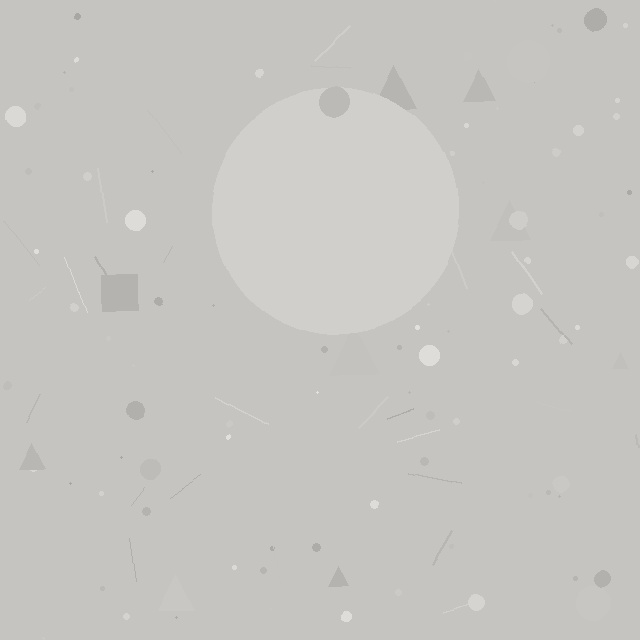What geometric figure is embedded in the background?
A circle is embedded in the background.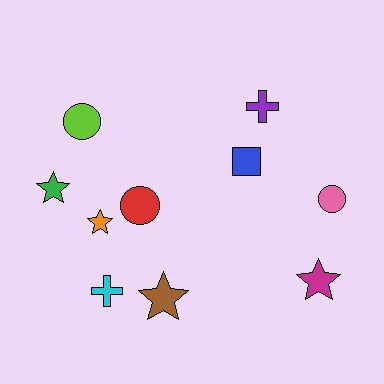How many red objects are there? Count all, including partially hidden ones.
There is 1 red object.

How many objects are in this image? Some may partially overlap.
There are 10 objects.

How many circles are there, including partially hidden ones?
There are 3 circles.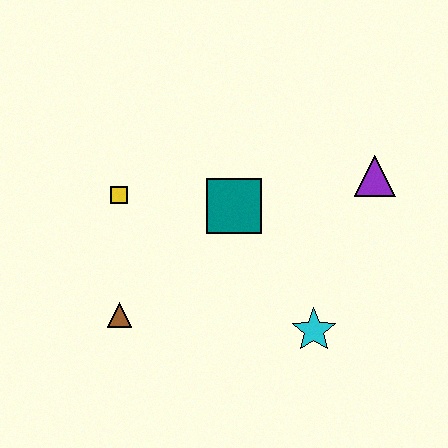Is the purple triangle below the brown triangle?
No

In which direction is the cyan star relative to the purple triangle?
The cyan star is below the purple triangle.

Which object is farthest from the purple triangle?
The brown triangle is farthest from the purple triangle.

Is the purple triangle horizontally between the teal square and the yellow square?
No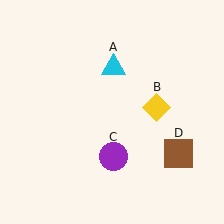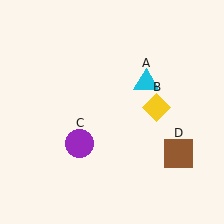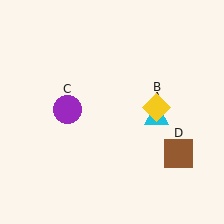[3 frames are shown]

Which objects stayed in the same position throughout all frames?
Yellow diamond (object B) and brown square (object D) remained stationary.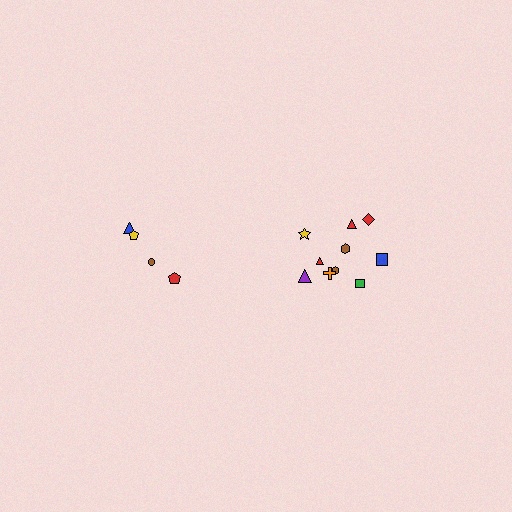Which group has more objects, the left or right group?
The right group.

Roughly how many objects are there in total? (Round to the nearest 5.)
Roughly 15 objects in total.